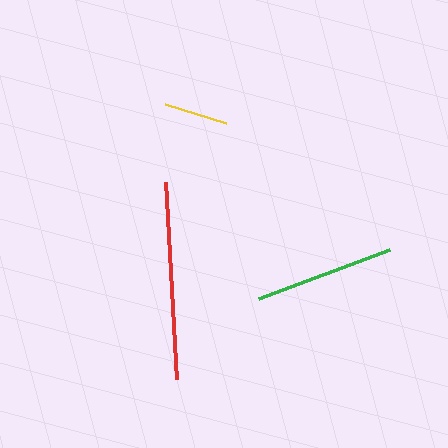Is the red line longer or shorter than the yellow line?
The red line is longer than the yellow line.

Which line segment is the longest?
The red line is the longest at approximately 197 pixels.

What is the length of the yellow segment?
The yellow segment is approximately 64 pixels long.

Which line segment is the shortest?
The yellow line is the shortest at approximately 64 pixels.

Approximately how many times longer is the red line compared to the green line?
The red line is approximately 1.4 times the length of the green line.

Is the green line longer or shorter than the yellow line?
The green line is longer than the yellow line.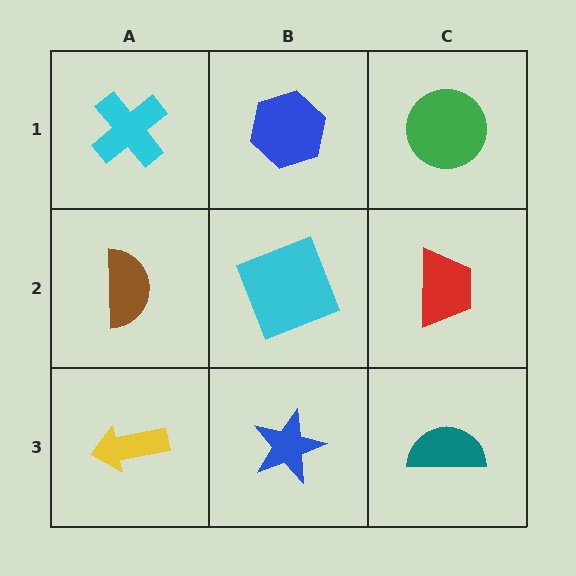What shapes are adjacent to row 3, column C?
A red trapezoid (row 2, column C), a blue star (row 3, column B).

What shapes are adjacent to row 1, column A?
A brown semicircle (row 2, column A), a blue hexagon (row 1, column B).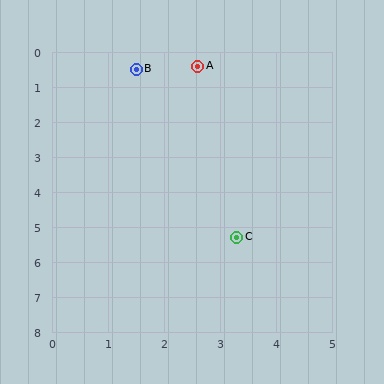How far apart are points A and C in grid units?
Points A and C are about 4.9 grid units apart.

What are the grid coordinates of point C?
Point C is at approximately (3.3, 5.3).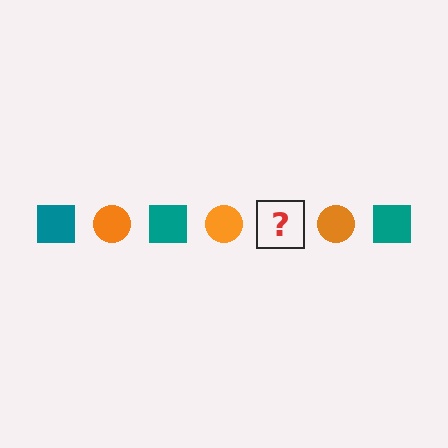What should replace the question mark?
The question mark should be replaced with a teal square.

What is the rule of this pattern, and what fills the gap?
The rule is that the pattern alternates between teal square and orange circle. The gap should be filled with a teal square.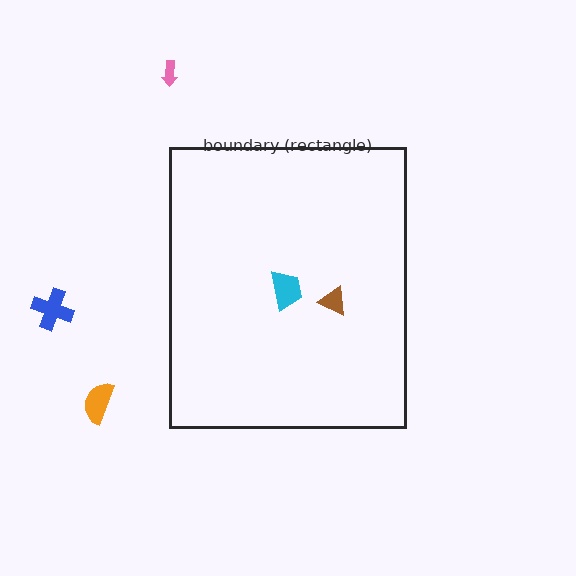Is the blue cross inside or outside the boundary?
Outside.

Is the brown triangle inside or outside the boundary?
Inside.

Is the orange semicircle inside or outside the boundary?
Outside.